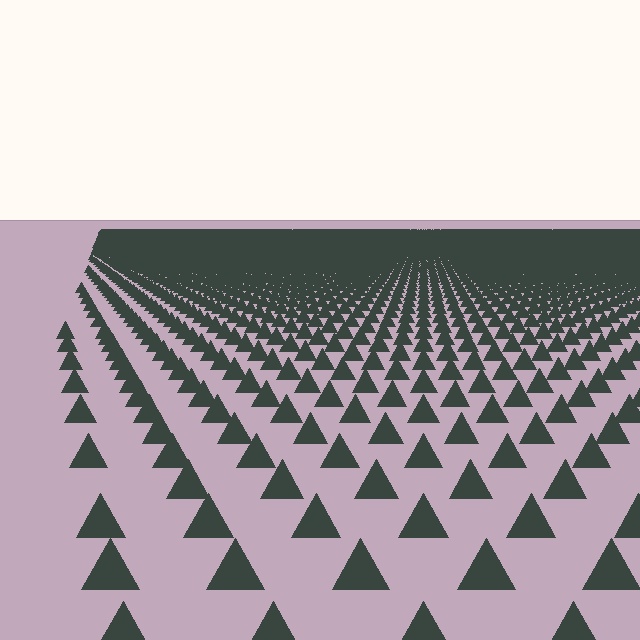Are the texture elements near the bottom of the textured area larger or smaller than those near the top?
Larger. Near the bottom, elements are closer to the viewer and appear at a bigger on-screen size.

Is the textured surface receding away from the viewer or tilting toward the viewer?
The surface is receding away from the viewer. Texture elements get smaller and denser toward the top.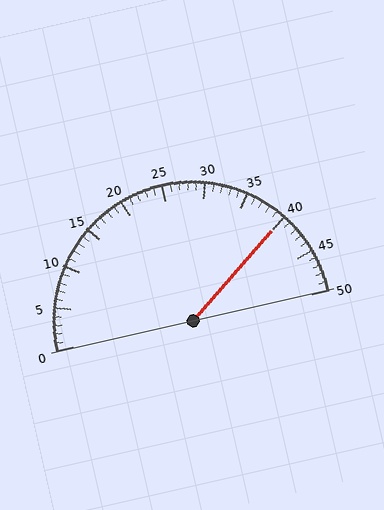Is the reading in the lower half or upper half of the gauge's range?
The reading is in the upper half of the range (0 to 50).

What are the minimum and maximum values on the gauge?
The gauge ranges from 0 to 50.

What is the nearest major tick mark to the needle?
The nearest major tick mark is 40.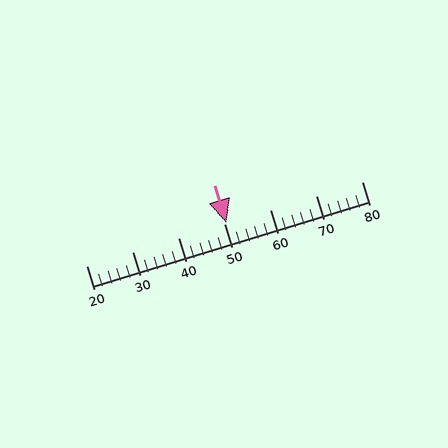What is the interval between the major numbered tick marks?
The major tick marks are spaced 10 units apart.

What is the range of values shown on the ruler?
The ruler shows values from 20 to 80.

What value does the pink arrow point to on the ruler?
The pink arrow points to approximately 50.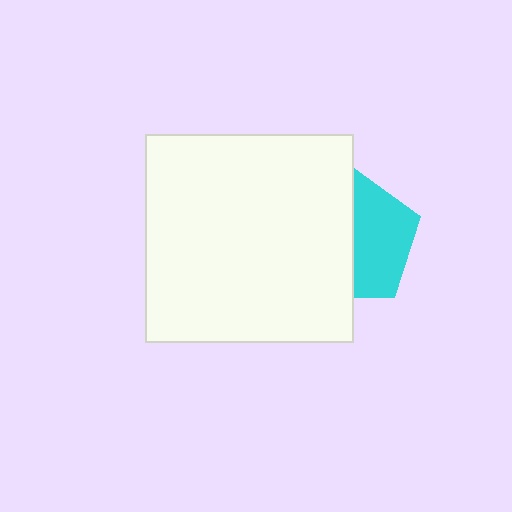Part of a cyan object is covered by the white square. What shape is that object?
It is a pentagon.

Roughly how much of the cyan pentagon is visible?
About half of it is visible (roughly 48%).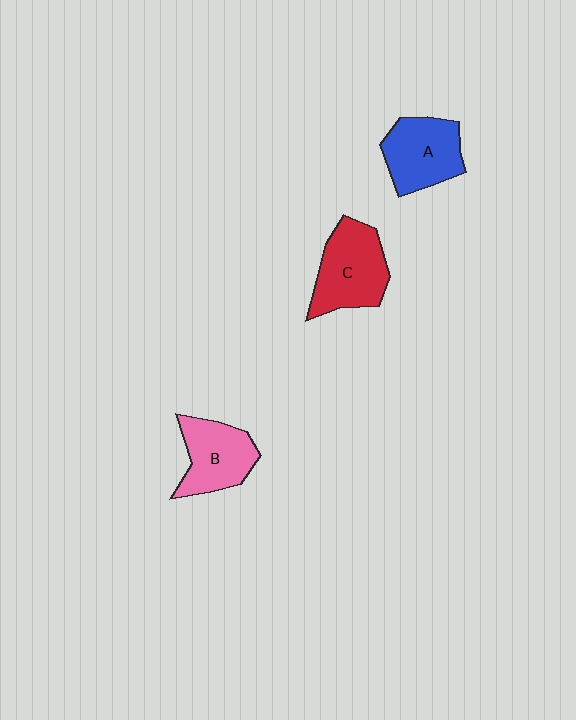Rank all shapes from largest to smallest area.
From largest to smallest: C (red), A (blue), B (pink).